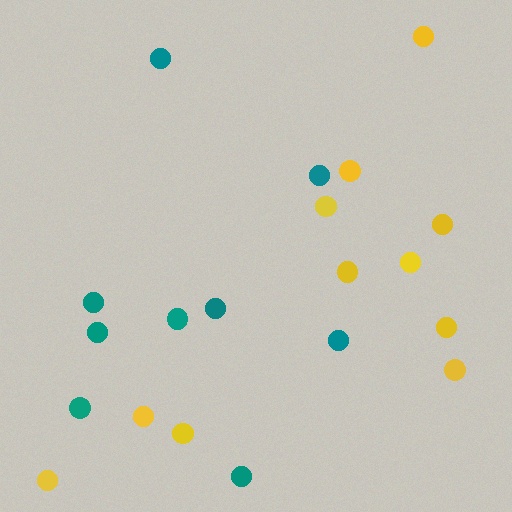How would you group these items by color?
There are 2 groups: one group of teal circles (9) and one group of yellow circles (11).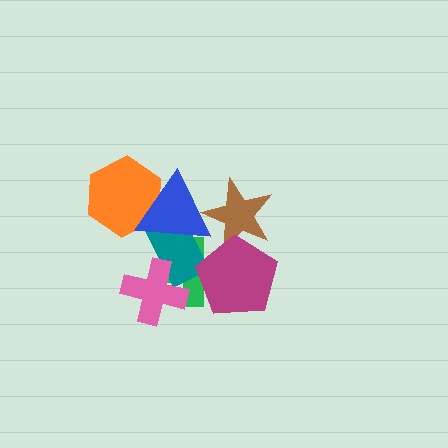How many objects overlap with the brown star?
2 objects overlap with the brown star.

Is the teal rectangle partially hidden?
Yes, it is partially covered by another shape.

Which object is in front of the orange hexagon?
The blue triangle is in front of the orange hexagon.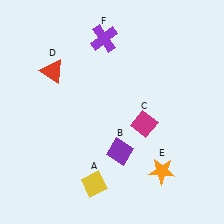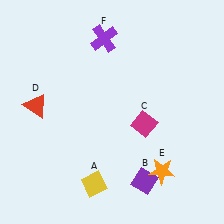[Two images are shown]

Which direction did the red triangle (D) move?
The red triangle (D) moved down.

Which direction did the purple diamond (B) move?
The purple diamond (B) moved down.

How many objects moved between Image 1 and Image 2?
2 objects moved between the two images.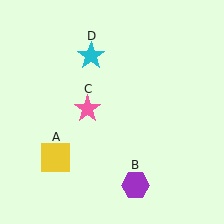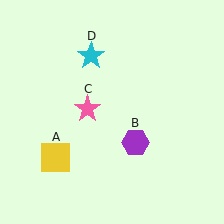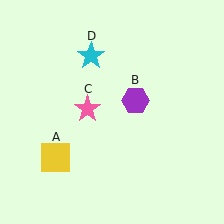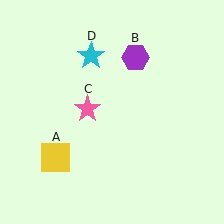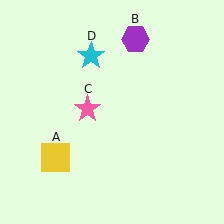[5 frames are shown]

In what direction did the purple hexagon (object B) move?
The purple hexagon (object B) moved up.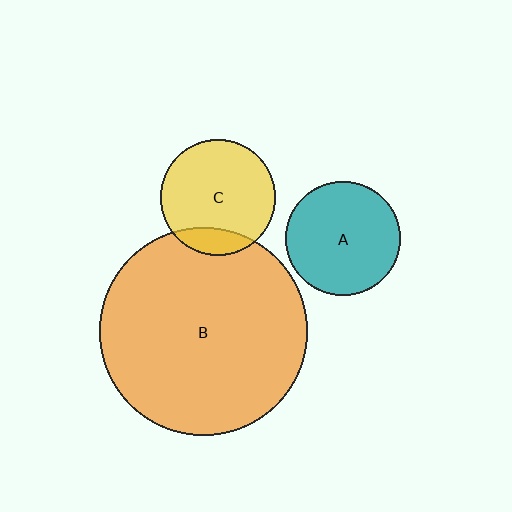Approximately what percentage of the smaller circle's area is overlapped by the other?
Approximately 15%.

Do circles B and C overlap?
Yes.